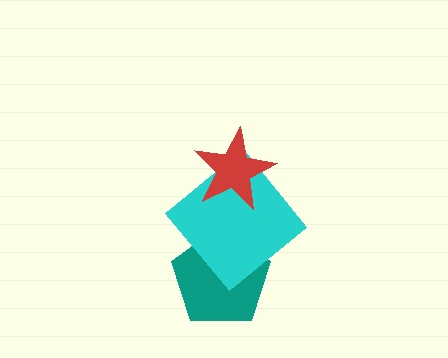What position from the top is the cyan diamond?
The cyan diamond is 2nd from the top.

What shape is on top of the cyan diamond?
The red star is on top of the cyan diamond.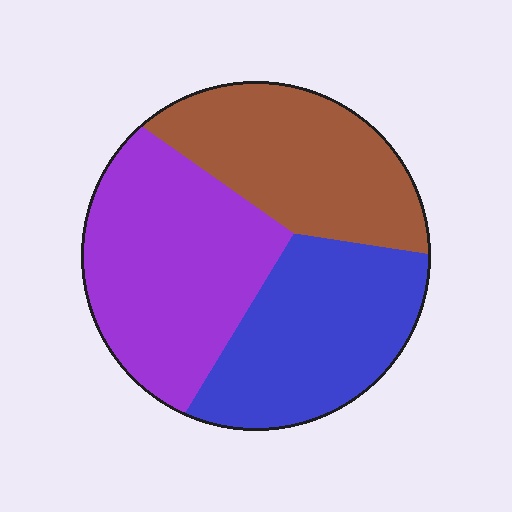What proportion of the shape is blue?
Blue covers roughly 30% of the shape.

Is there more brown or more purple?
Purple.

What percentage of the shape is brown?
Brown covers about 30% of the shape.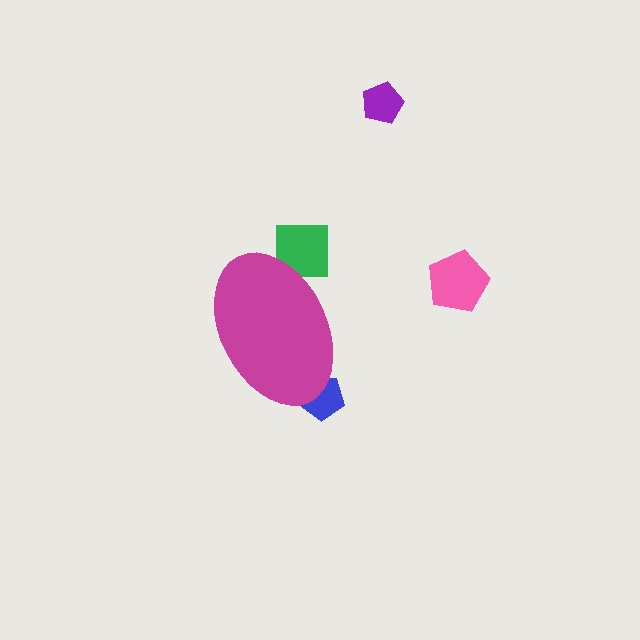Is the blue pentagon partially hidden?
Yes, the blue pentagon is partially hidden behind the magenta ellipse.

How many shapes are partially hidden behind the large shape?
2 shapes are partially hidden.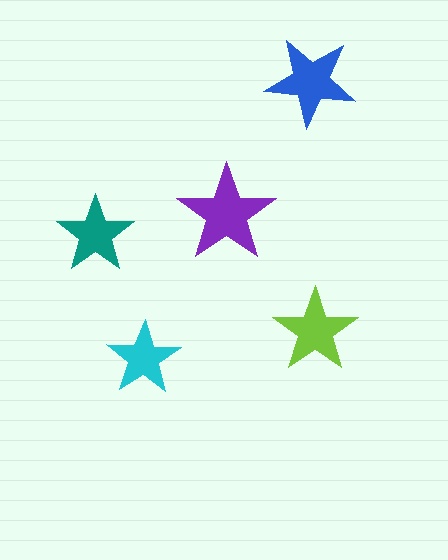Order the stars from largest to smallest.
the purple one, the blue one, the lime one, the teal one, the cyan one.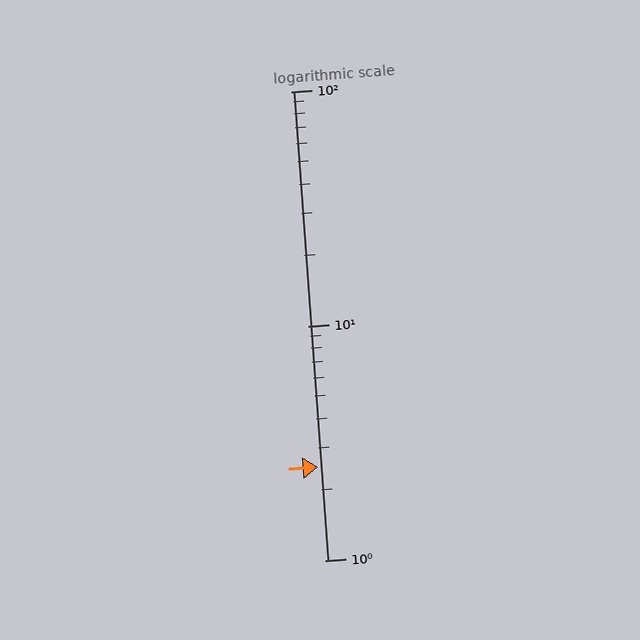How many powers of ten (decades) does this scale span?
The scale spans 2 decades, from 1 to 100.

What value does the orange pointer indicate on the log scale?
The pointer indicates approximately 2.5.